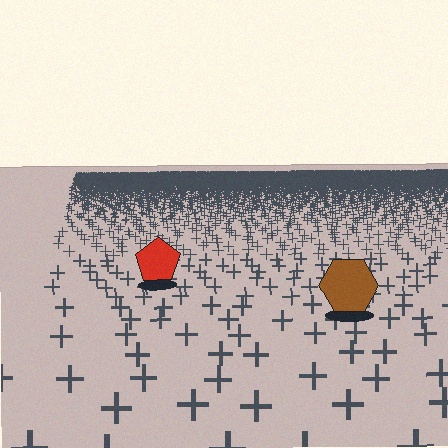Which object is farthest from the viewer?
The red pentagon is farthest from the viewer. It appears smaller and the ground texture around it is denser.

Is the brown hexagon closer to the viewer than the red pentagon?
Yes. The brown hexagon is closer — you can tell from the texture gradient: the ground texture is coarser near it.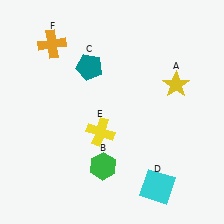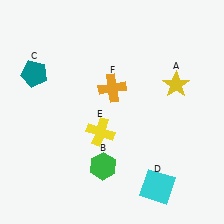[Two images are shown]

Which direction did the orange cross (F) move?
The orange cross (F) moved right.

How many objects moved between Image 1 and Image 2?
2 objects moved between the two images.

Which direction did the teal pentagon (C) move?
The teal pentagon (C) moved left.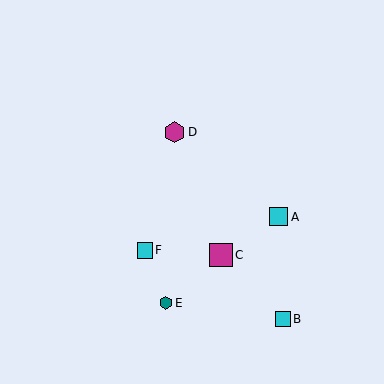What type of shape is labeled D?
Shape D is a magenta hexagon.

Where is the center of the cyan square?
The center of the cyan square is at (278, 217).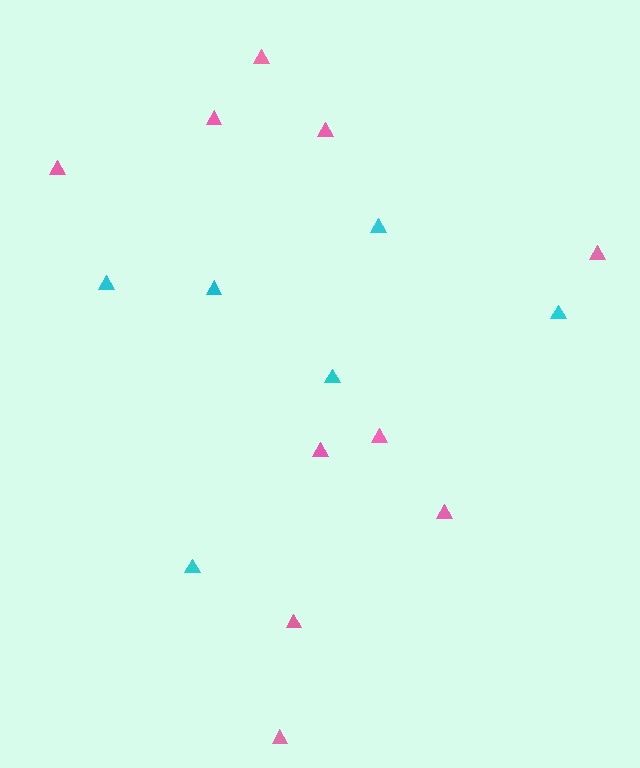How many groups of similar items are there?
There are 2 groups: one group of pink triangles (10) and one group of cyan triangles (6).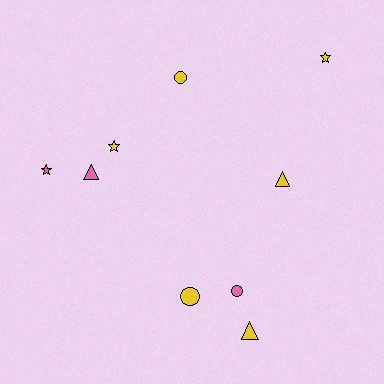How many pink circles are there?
There is 1 pink circle.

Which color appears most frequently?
Yellow, with 6 objects.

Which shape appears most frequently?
Triangle, with 3 objects.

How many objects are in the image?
There are 9 objects.